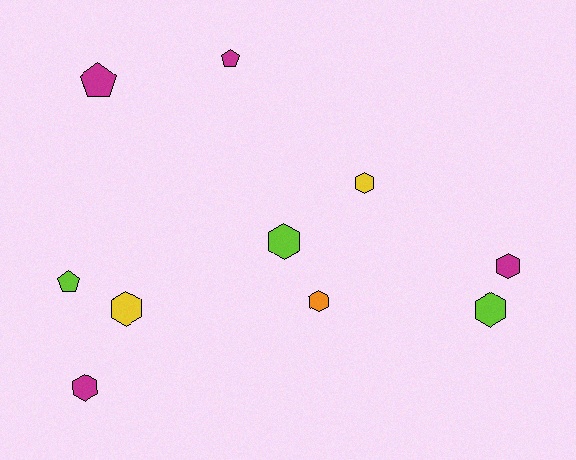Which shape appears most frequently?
Hexagon, with 7 objects.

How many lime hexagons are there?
There are 2 lime hexagons.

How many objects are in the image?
There are 10 objects.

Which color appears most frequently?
Magenta, with 4 objects.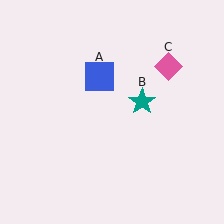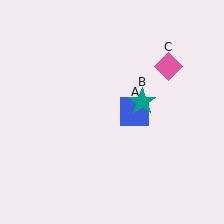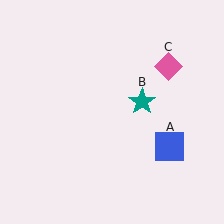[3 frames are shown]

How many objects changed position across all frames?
1 object changed position: blue square (object A).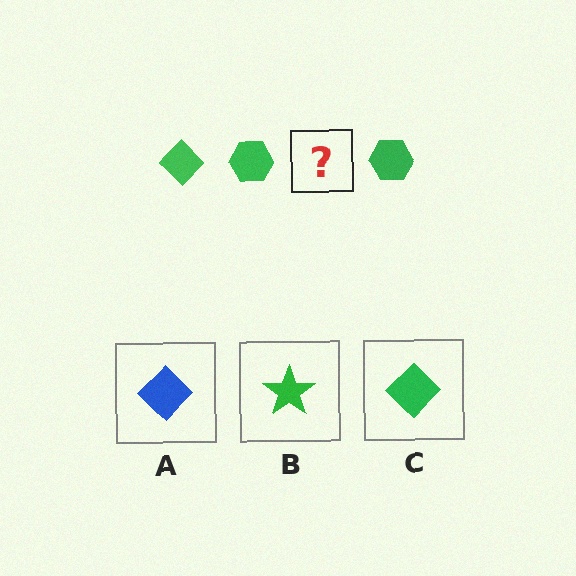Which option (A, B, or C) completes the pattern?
C.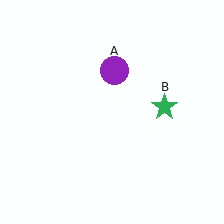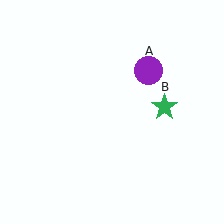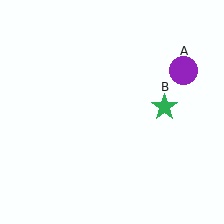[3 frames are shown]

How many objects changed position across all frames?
1 object changed position: purple circle (object A).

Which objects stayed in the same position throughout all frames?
Green star (object B) remained stationary.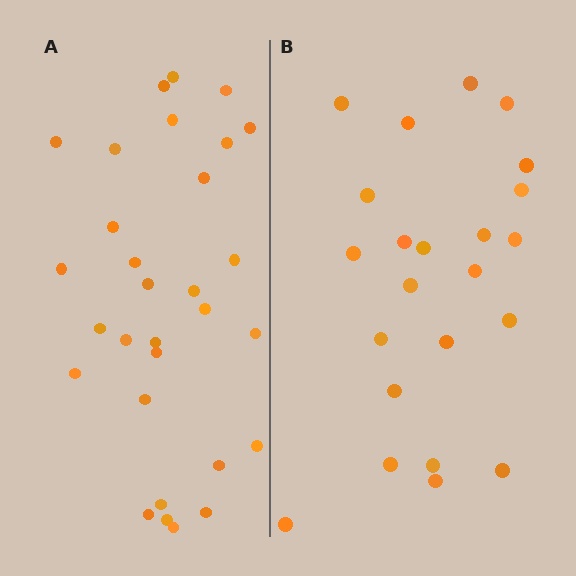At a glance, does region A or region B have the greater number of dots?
Region A (the left region) has more dots.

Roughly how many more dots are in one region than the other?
Region A has roughly 8 or so more dots than region B.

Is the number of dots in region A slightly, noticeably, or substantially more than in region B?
Region A has noticeably more, but not dramatically so. The ratio is roughly 1.3 to 1.